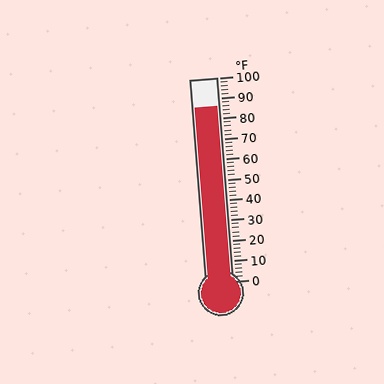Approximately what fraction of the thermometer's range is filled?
The thermometer is filled to approximately 85% of its range.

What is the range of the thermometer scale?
The thermometer scale ranges from 0°F to 100°F.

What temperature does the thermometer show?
The thermometer shows approximately 86°F.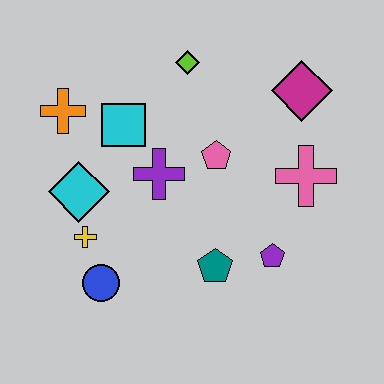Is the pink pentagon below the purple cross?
No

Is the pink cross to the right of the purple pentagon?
Yes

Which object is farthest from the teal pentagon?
The orange cross is farthest from the teal pentagon.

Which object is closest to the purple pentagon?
The teal pentagon is closest to the purple pentagon.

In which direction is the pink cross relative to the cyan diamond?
The pink cross is to the right of the cyan diamond.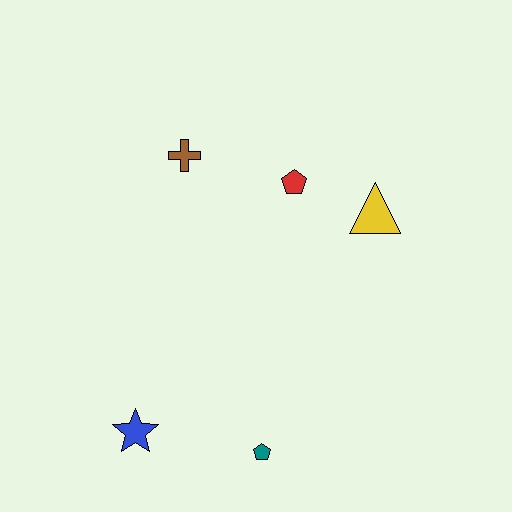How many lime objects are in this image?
There are no lime objects.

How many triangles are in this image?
There is 1 triangle.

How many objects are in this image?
There are 5 objects.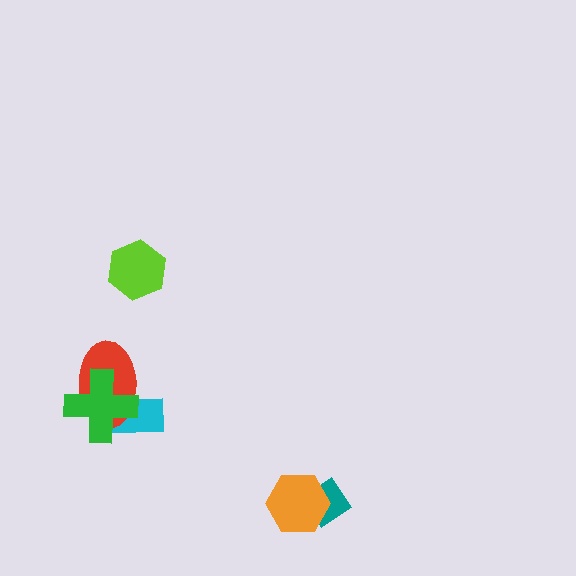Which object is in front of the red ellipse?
The green cross is in front of the red ellipse.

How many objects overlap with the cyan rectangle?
2 objects overlap with the cyan rectangle.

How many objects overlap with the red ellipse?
2 objects overlap with the red ellipse.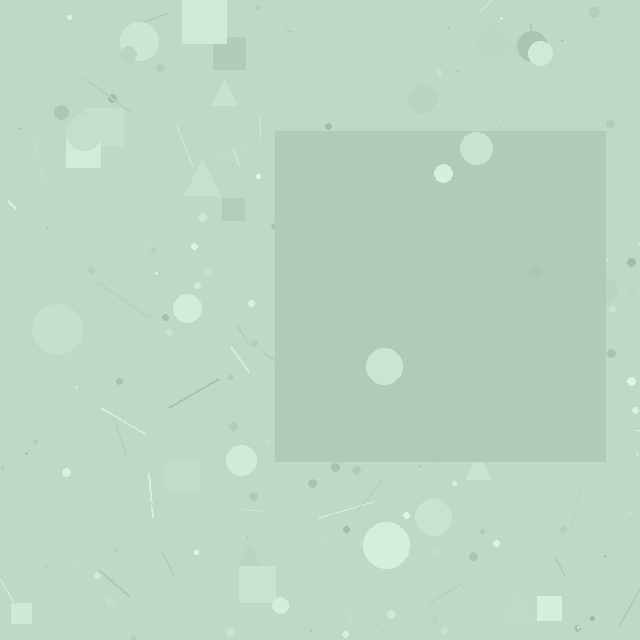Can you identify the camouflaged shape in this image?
The camouflaged shape is a square.